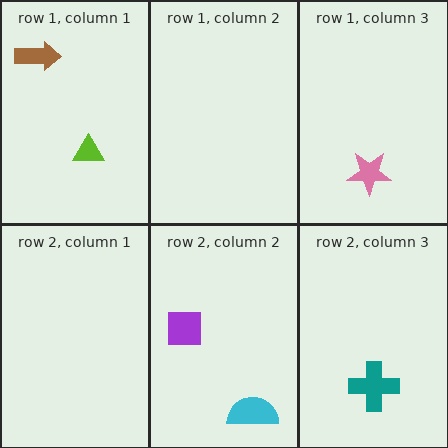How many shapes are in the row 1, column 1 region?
2.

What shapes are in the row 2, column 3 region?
The teal cross.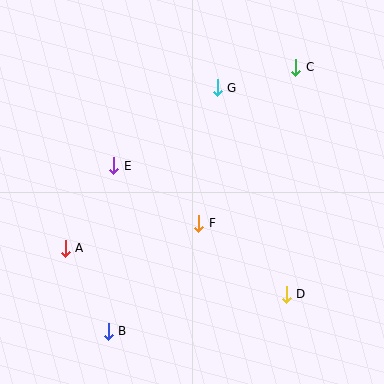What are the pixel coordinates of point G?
Point G is at (217, 88).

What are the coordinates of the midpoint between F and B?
The midpoint between F and B is at (154, 277).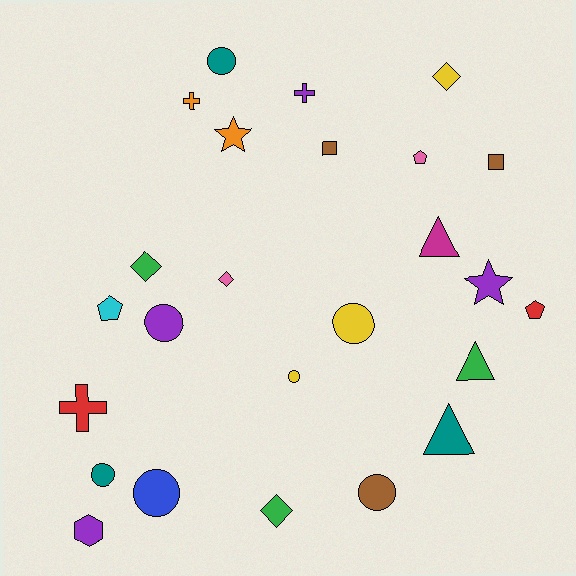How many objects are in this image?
There are 25 objects.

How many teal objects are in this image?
There are 3 teal objects.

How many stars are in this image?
There are 2 stars.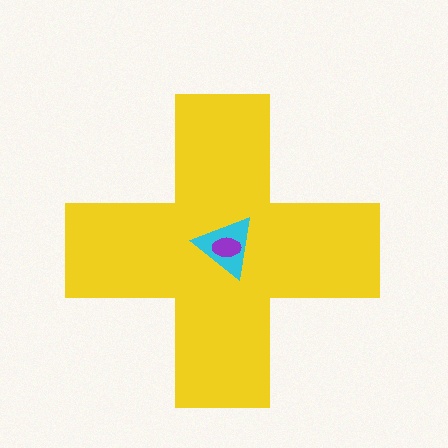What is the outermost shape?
The yellow cross.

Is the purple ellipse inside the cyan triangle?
Yes.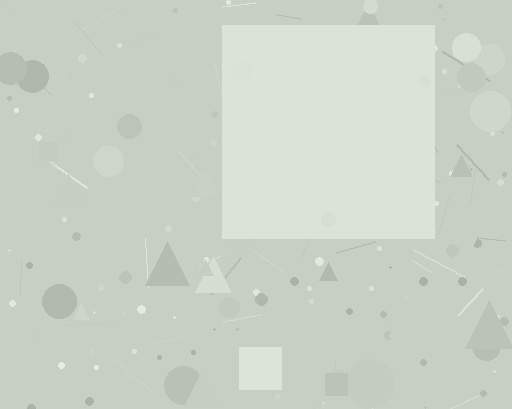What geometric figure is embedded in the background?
A square is embedded in the background.